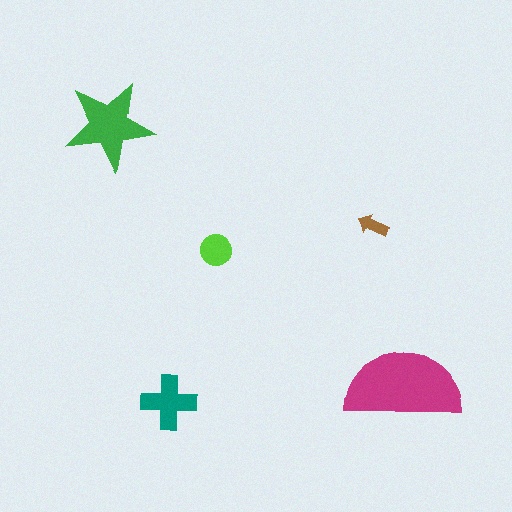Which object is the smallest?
The brown arrow.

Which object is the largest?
The magenta semicircle.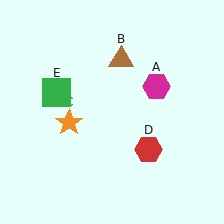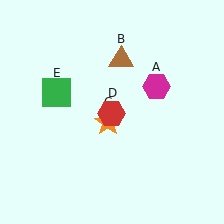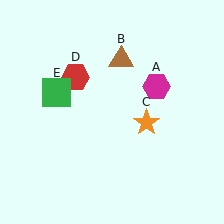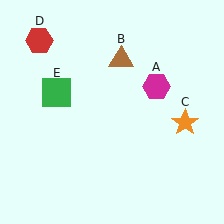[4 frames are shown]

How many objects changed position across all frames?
2 objects changed position: orange star (object C), red hexagon (object D).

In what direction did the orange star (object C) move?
The orange star (object C) moved right.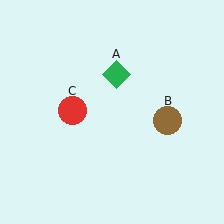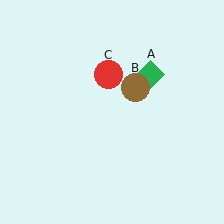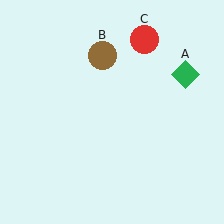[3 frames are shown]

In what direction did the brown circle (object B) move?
The brown circle (object B) moved up and to the left.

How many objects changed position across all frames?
3 objects changed position: green diamond (object A), brown circle (object B), red circle (object C).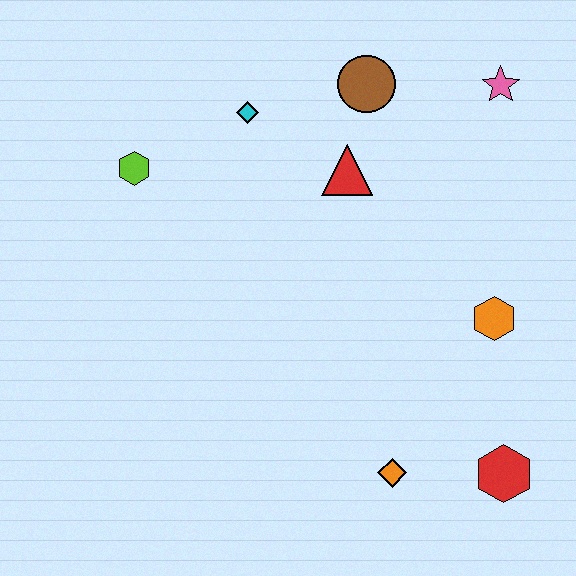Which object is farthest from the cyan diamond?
The red hexagon is farthest from the cyan diamond.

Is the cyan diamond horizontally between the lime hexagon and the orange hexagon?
Yes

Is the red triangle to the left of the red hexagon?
Yes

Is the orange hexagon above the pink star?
No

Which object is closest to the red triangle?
The brown circle is closest to the red triangle.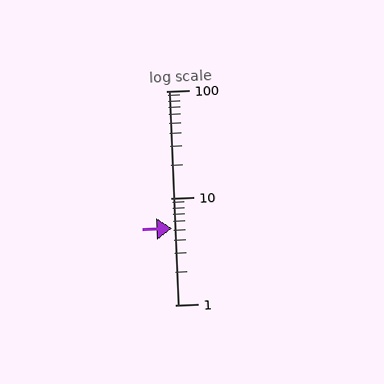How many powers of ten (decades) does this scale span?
The scale spans 2 decades, from 1 to 100.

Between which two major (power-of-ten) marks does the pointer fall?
The pointer is between 1 and 10.